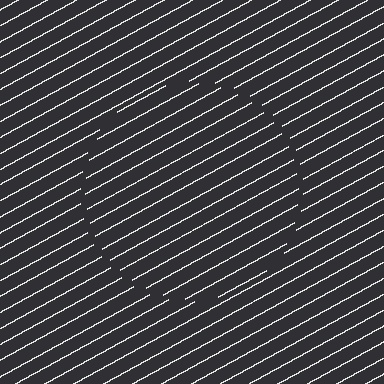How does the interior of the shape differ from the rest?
The interior of the shape contains the same grating, shifted by half a period — the contour is defined by the phase discontinuity where line-ends from the inner and outer gratings abut.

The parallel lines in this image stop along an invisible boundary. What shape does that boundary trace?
An illusory circle. The interior of the shape contains the same grating, shifted by half a period — the contour is defined by the phase discontinuity where line-ends from the inner and outer gratings abut.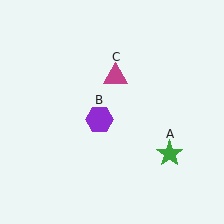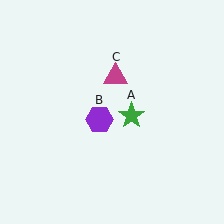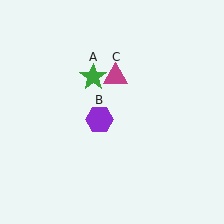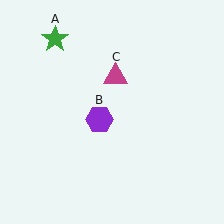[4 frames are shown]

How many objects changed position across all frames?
1 object changed position: green star (object A).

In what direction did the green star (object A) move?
The green star (object A) moved up and to the left.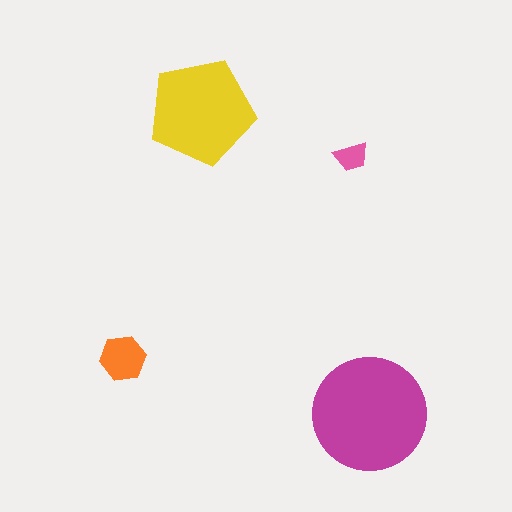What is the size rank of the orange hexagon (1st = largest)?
3rd.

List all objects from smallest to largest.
The pink trapezoid, the orange hexagon, the yellow pentagon, the magenta circle.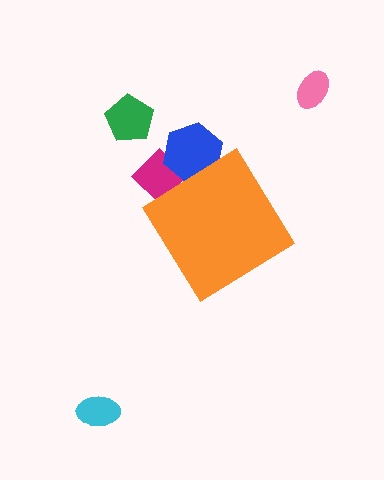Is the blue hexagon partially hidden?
Yes, the blue hexagon is partially hidden behind the orange diamond.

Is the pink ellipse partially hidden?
No, the pink ellipse is fully visible.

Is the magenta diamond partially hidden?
Yes, the magenta diamond is partially hidden behind the orange diamond.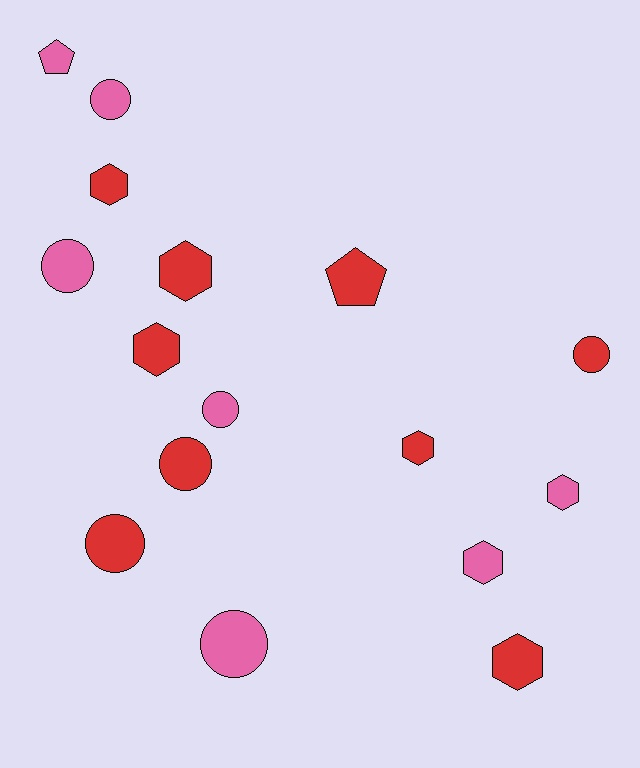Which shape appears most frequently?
Hexagon, with 7 objects.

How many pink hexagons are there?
There are 2 pink hexagons.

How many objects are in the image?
There are 16 objects.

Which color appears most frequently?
Red, with 9 objects.